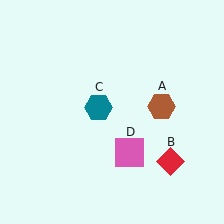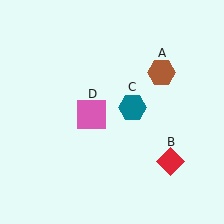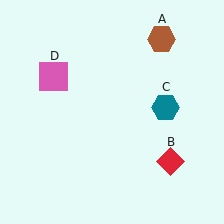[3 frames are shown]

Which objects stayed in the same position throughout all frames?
Red diamond (object B) remained stationary.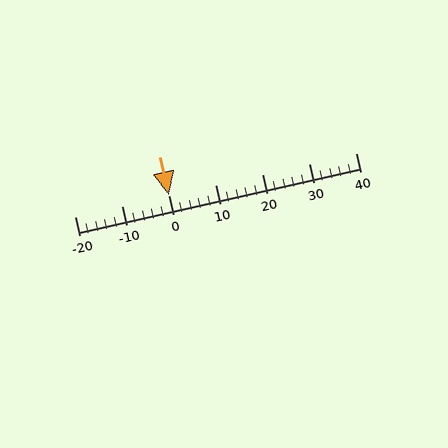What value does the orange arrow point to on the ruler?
The orange arrow points to approximately 0.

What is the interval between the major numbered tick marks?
The major tick marks are spaced 10 units apart.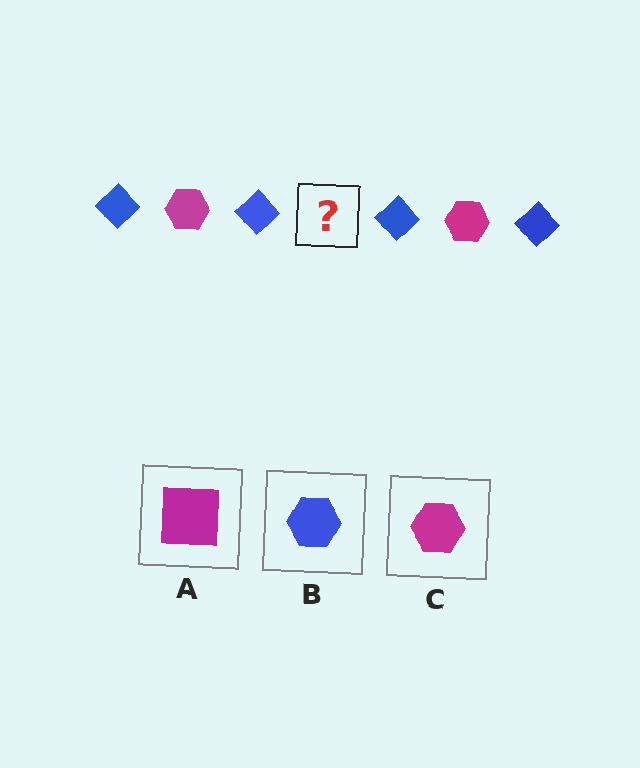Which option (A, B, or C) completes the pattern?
C.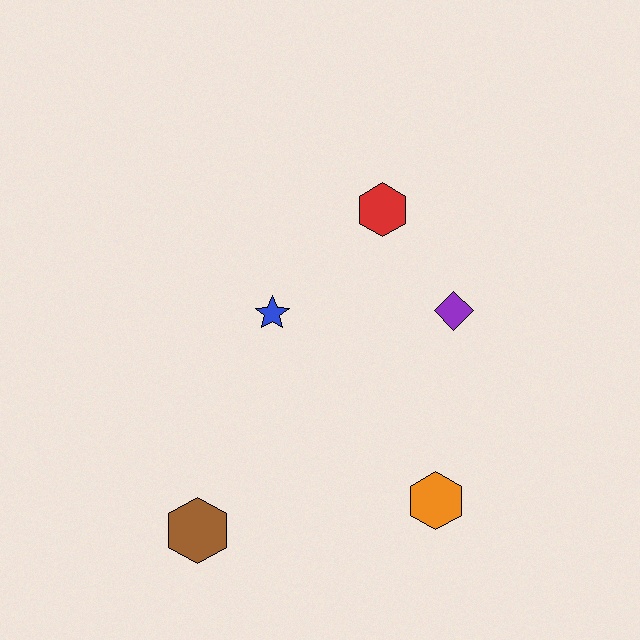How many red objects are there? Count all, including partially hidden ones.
There is 1 red object.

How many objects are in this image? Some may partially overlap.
There are 5 objects.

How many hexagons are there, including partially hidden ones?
There are 3 hexagons.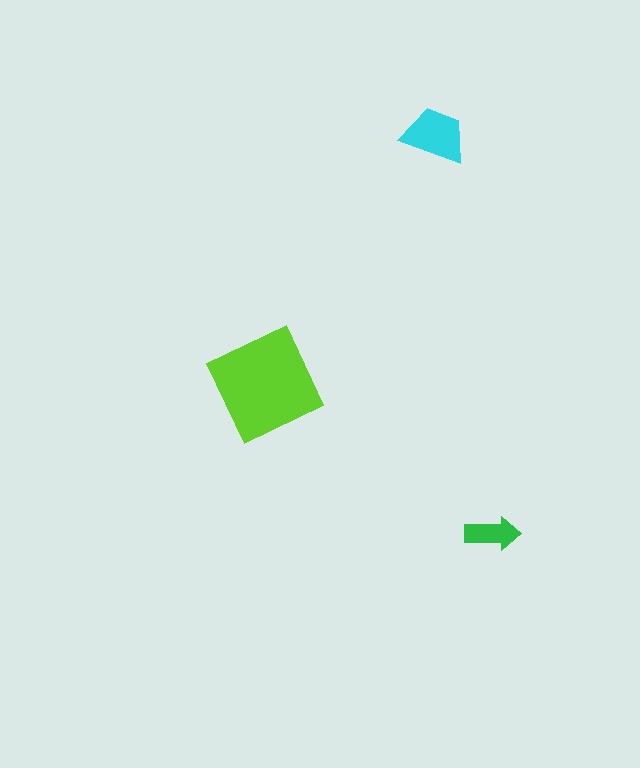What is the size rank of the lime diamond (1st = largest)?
1st.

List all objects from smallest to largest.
The green arrow, the cyan trapezoid, the lime diamond.